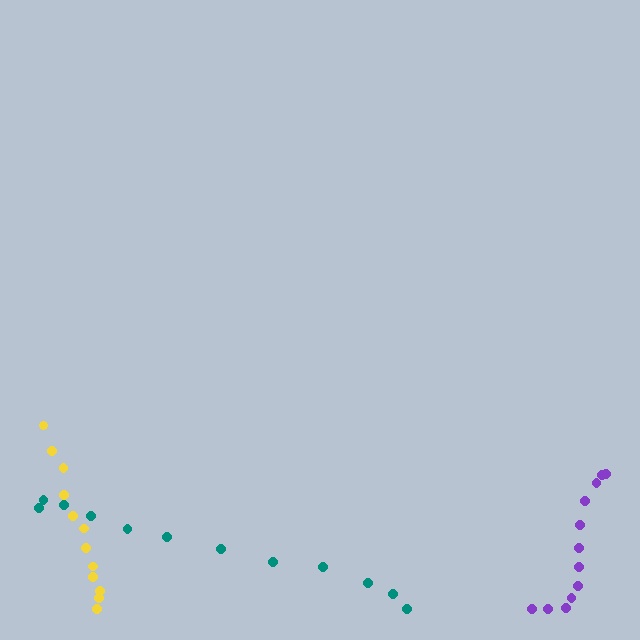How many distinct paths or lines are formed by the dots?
There are 3 distinct paths.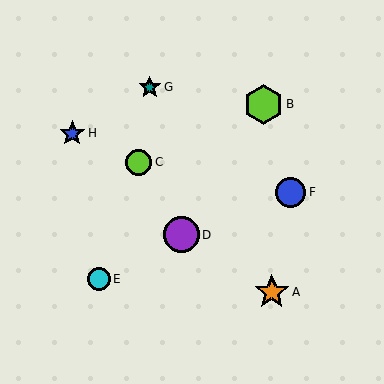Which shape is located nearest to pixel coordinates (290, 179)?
The blue circle (labeled F) at (291, 192) is nearest to that location.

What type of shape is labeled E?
Shape E is a cyan circle.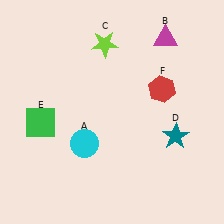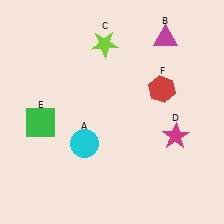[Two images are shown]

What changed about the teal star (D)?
In Image 1, D is teal. In Image 2, it changed to magenta.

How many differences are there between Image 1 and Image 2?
There is 1 difference between the two images.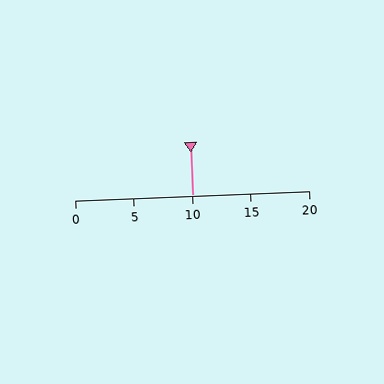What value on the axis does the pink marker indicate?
The marker indicates approximately 10.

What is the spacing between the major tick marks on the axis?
The major ticks are spaced 5 apart.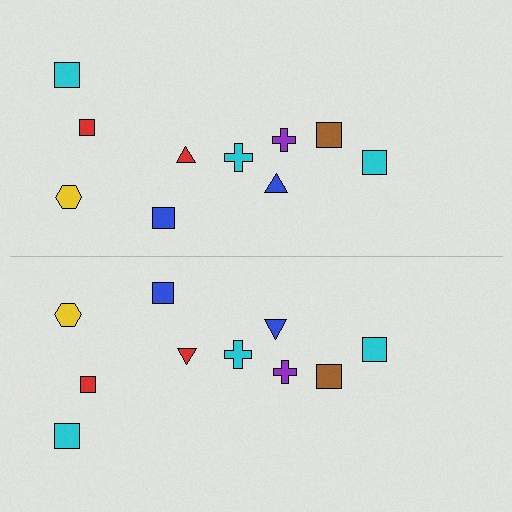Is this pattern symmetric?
Yes, this pattern has bilateral (reflection) symmetry.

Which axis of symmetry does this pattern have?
The pattern has a horizontal axis of symmetry running through the center of the image.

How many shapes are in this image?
There are 20 shapes in this image.